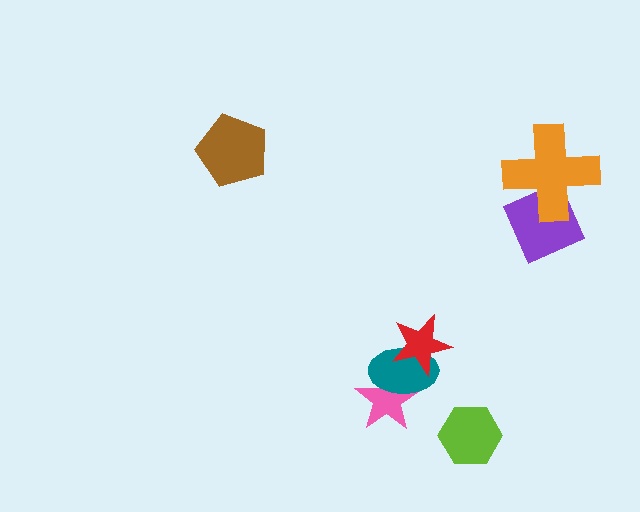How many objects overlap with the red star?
1 object overlaps with the red star.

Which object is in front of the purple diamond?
The orange cross is in front of the purple diamond.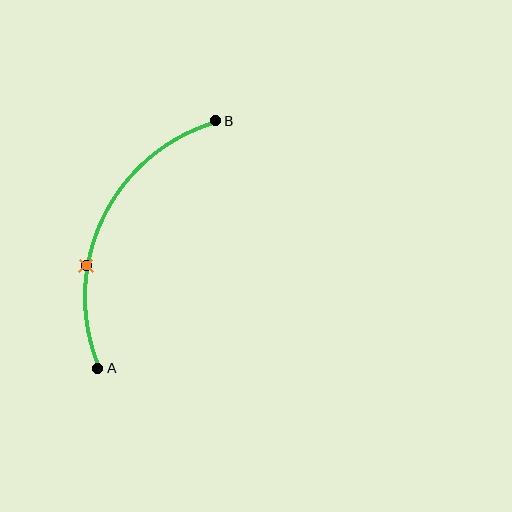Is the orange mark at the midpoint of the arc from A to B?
No. The orange mark lies on the arc but is closer to endpoint A. The arc midpoint would be at the point on the curve equidistant along the arc from both A and B.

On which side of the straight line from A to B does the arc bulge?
The arc bulges to the left of the straight line connecting A and B.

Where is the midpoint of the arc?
The arc midpoint is the point on the curve farthest from the straight line joining A and B. It sits to the left of that line.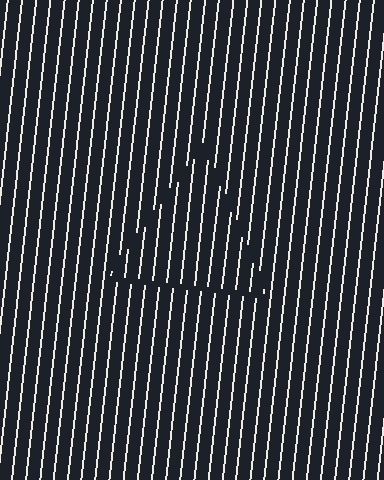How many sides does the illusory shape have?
3 sides — the line-ends trace a triangle.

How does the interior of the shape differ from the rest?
The interior of the shape contains the same grating, shifted by half a period — the contour is defined by the phase discontinuity where line-ends from the inner and outer gratings abut.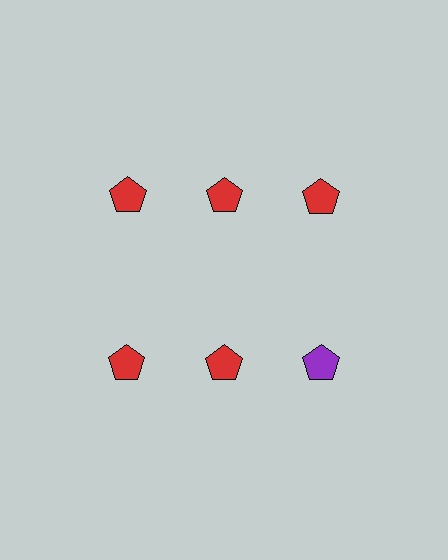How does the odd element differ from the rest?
It has a different color: purple instead of red.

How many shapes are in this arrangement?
There are 6 shapes arranged in a grid pattern.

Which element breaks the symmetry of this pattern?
The purple pentagon in the second row, center column breaks the symmetry. All other shapes are red pentagons.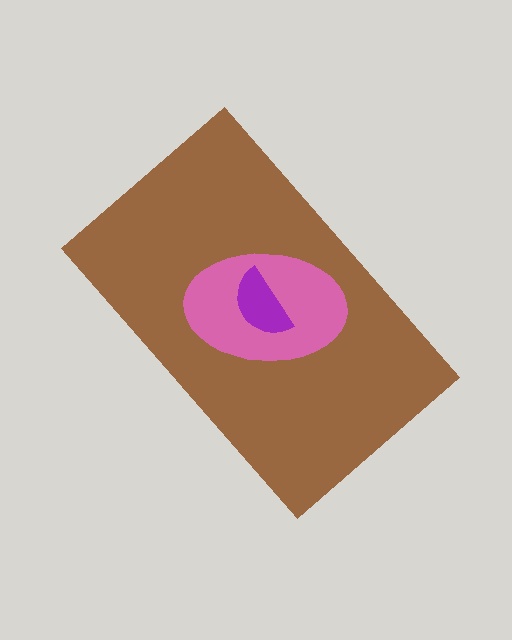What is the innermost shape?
The purple semicircle.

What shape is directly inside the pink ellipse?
The purple semicircle.